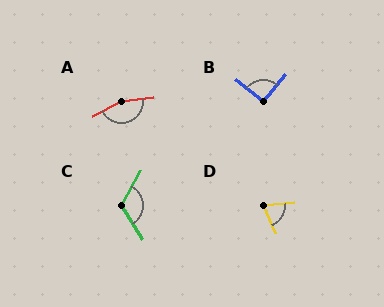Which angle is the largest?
A, at approximately 161 degrees.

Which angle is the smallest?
D, at approximately 72 degrees.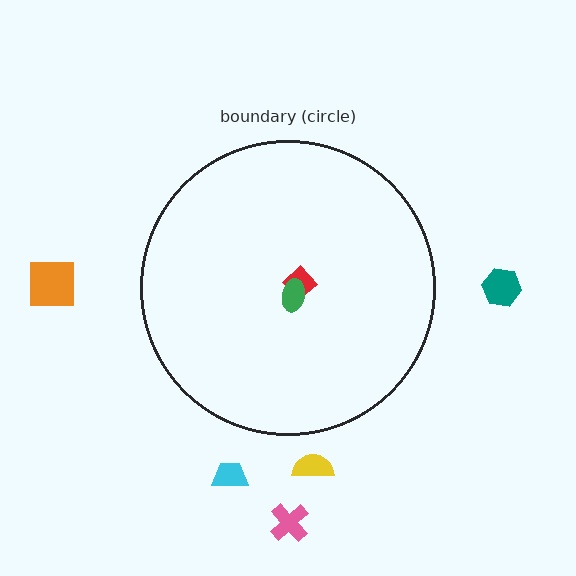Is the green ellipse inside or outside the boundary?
Inside.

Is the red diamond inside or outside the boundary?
Inside.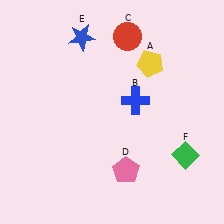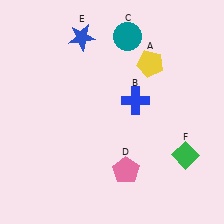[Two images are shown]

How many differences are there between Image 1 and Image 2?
There is 1 difference between the two images.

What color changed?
The circle (C) changed from red in Image 1 to teal in Image 2.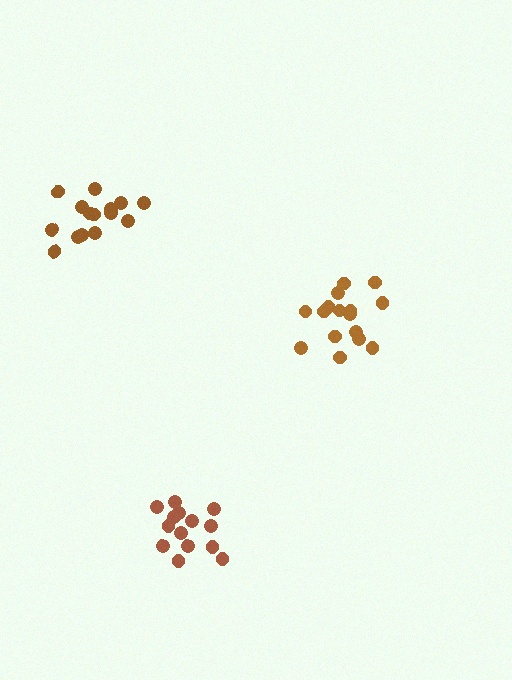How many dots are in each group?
Group 1: 14 dots, Group 2: 15 dots, Group 3: 16 dots (45 total).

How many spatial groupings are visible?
There are 3 spatial groupings.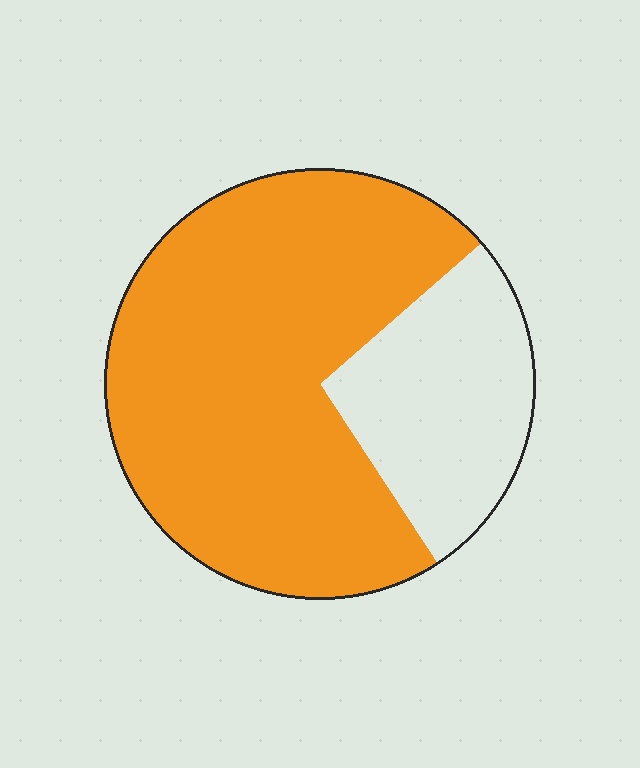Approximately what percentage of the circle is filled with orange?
Approximately 75%.